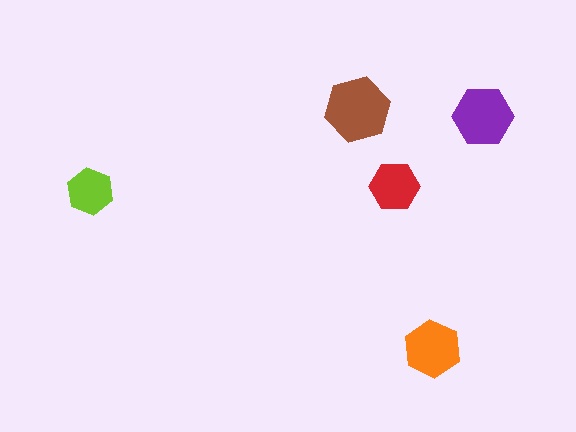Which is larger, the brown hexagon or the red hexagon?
The brown one.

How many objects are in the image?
There are 5 objects in the image.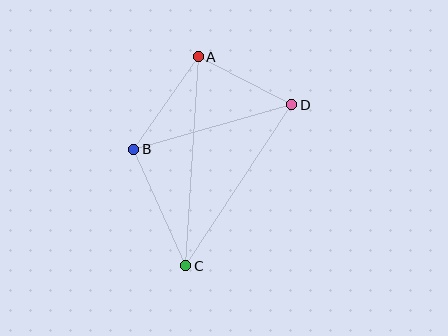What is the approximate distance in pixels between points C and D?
The distance between C and D is approximately 193 pixels.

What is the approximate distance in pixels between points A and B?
The distance between A and B is approximately 113 pixels.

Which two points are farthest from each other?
Points A and C are farthest from each other.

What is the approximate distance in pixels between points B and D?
The distance between B and D is approximately 164 pixels.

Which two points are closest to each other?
Points A and D are closest to each other.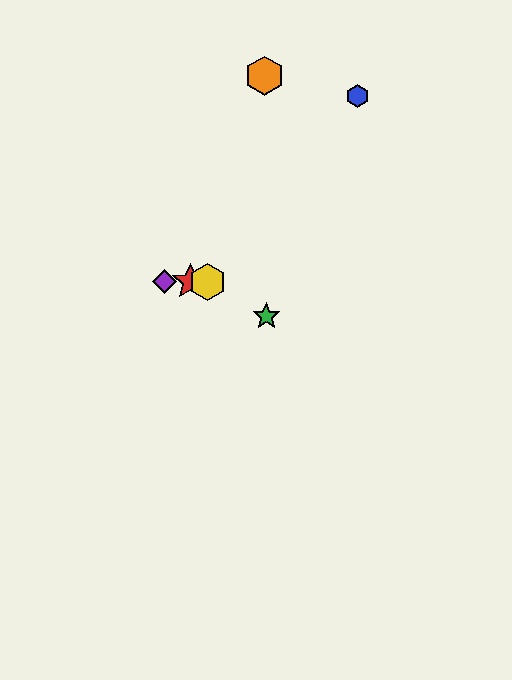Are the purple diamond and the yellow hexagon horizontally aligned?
Yes, both are at y≈282.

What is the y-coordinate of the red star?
The red star is at y≈282.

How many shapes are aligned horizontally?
3 shapes (the red star, the yellow hexagon, the purple diamond) are aligned horizontally.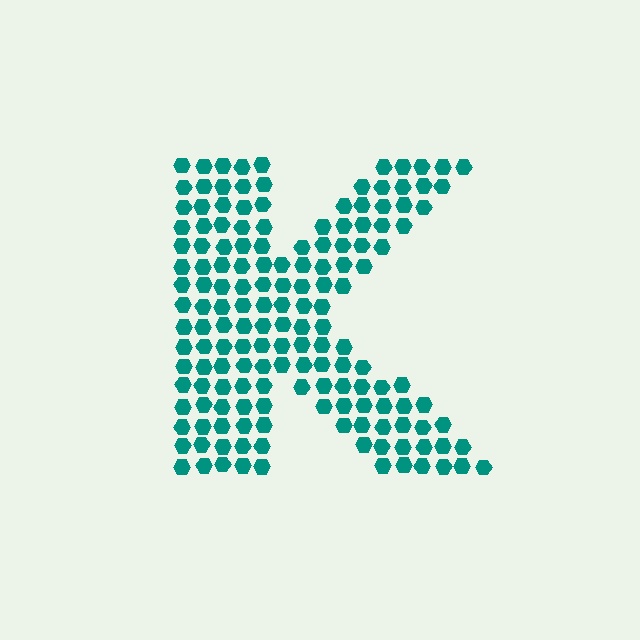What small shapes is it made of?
It is made of small hexagons.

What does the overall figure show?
The overall figure shows the letter K.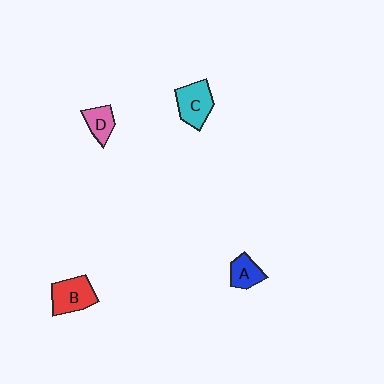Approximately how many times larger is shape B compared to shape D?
Approximately 1.6 times.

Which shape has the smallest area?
Shape D (pink).